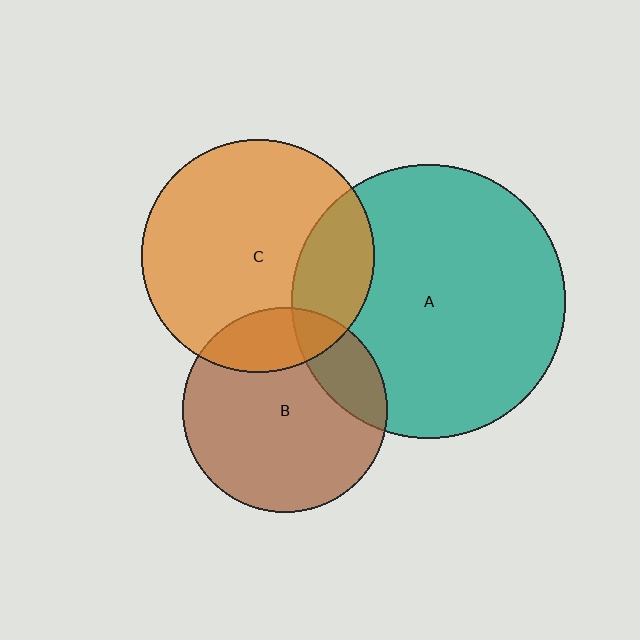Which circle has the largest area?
Circle A (teal).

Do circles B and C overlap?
Yes.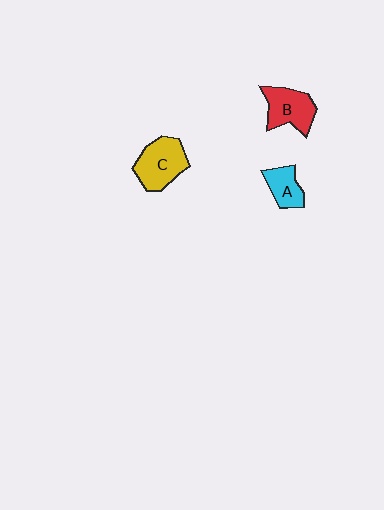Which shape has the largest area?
Shape C (yellow).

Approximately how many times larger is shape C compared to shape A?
Approximately 1.7 times.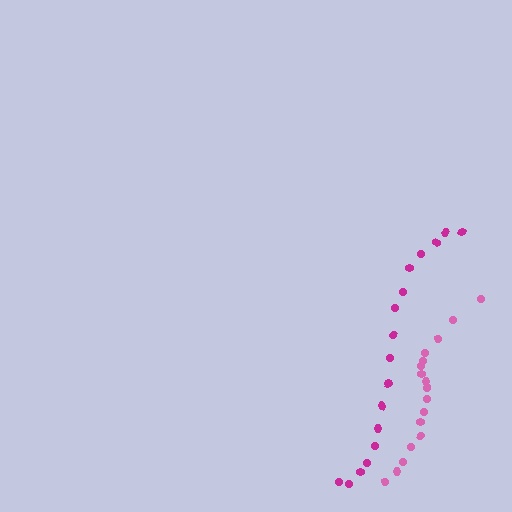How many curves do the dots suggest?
There are 2 distinct paths.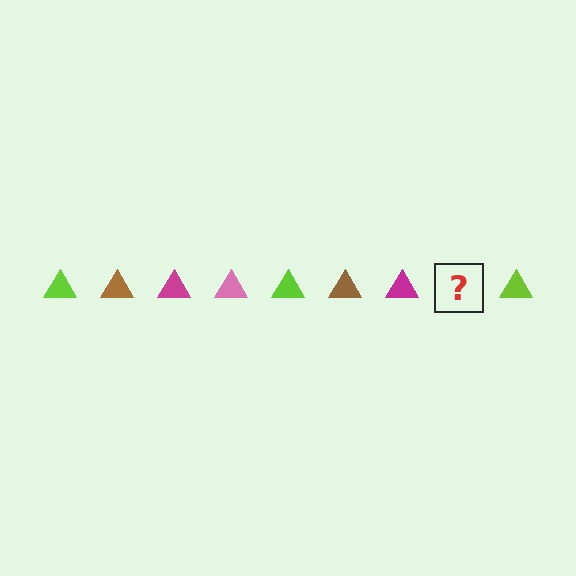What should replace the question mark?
The question mark should be replaced with a pink triangle.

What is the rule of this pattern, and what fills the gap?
The rule is that the pattern cycles through lime, brown, magenta, pink triangles. The gap should be filled with a pink triangle.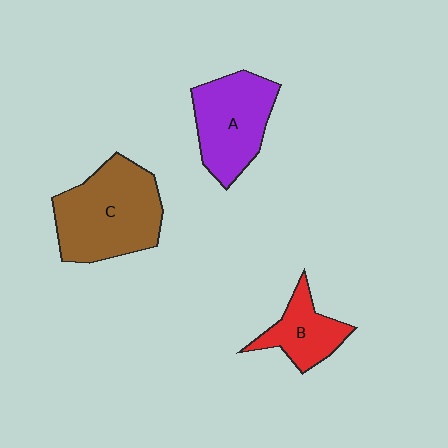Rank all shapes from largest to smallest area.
From largest to smallest: C (brown), A (purple), B (red).